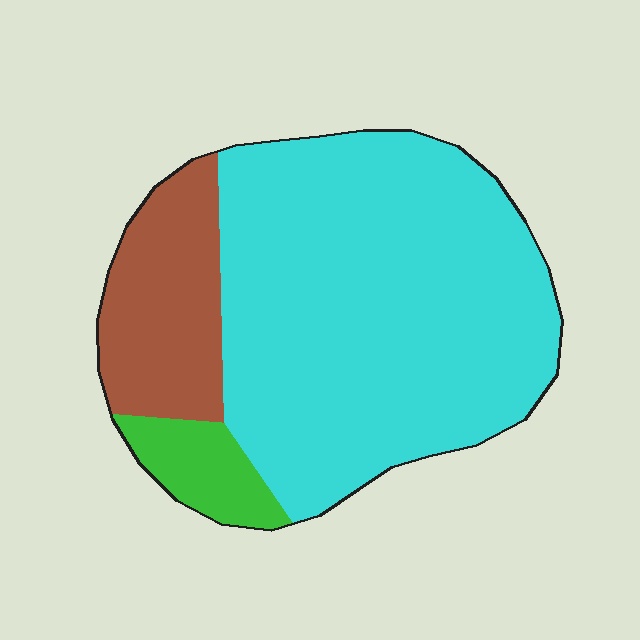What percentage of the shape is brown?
Brown takes up between a sixth and a third of the shape.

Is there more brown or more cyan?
Cyan.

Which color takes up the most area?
Cyan, at roughly 75%.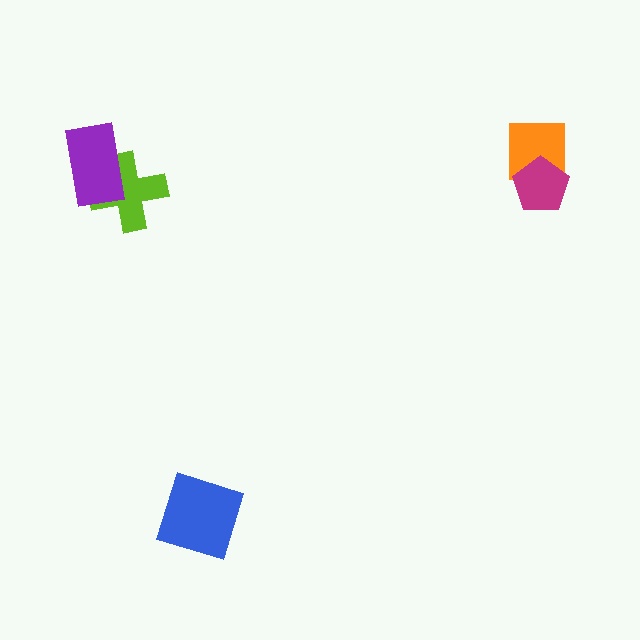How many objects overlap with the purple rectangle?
1 object overlaps with the purple rectangle.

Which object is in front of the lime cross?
The purple rectangle is in front of the lime cross.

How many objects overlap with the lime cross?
1 object overlaps with the lime cross.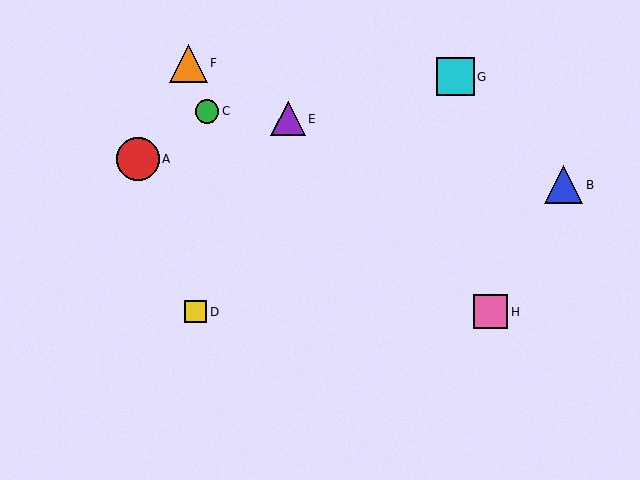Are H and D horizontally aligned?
Yes, both are at y≈312.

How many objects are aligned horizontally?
2 objects (D, H) are aligned horizontally.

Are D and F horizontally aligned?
No, D is at y≈312 and F is at y≈63.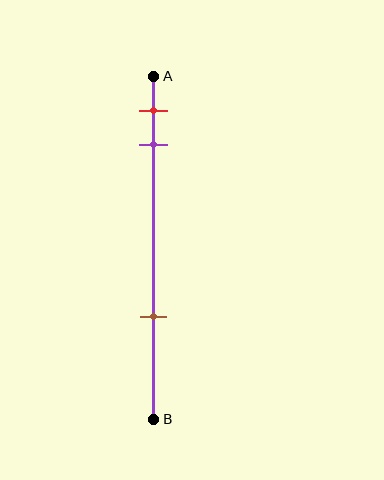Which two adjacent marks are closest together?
The red and purple marks are the closest adjacent pair.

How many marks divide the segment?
There are 3 marks dividing the segment.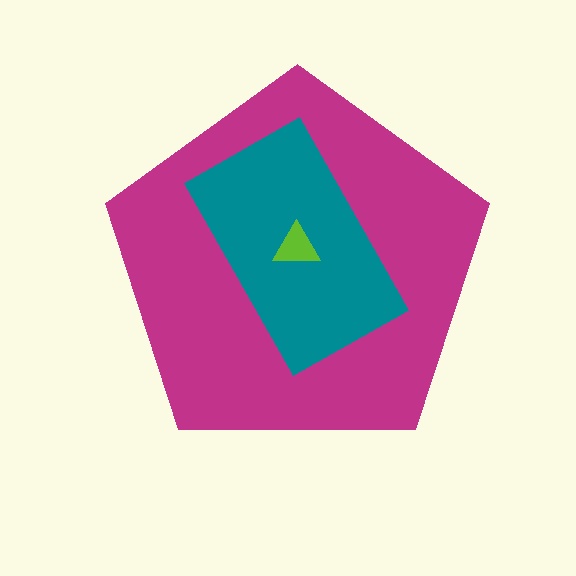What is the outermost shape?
The magenta pentagon.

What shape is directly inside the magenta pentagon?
The teal rectangle.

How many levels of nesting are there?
3.